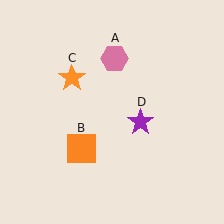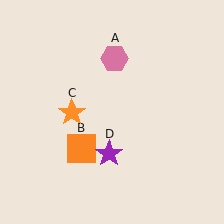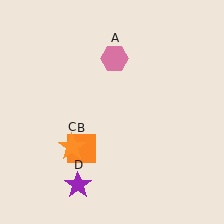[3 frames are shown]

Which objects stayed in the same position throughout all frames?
Pink hexagon (object A) and orange square (object B) remained stationary.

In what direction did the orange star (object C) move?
The orange star (object C) moved down.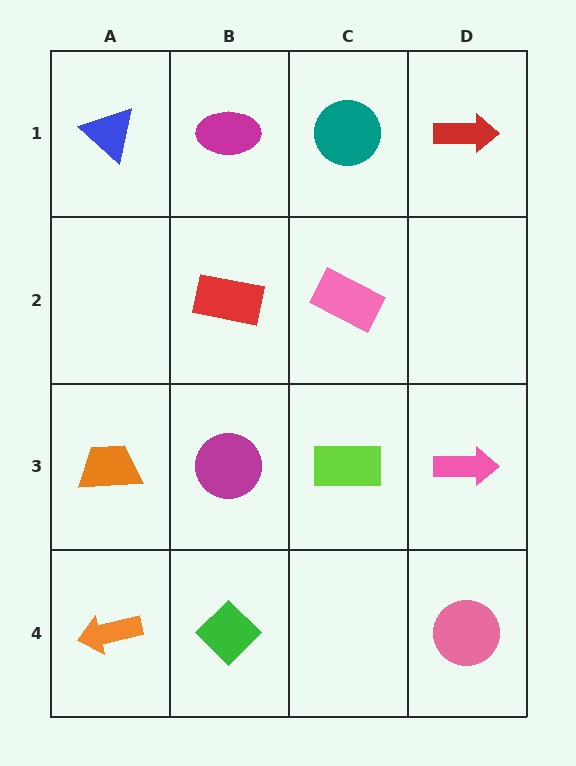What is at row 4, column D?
A pink circle.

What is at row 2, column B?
A red rectangle.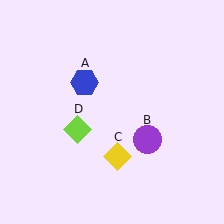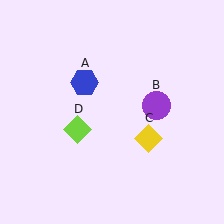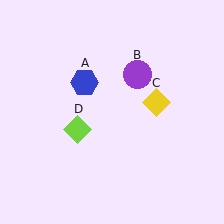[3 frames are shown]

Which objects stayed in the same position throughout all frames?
Blue hexagon (object A) and lime diamond (object D) remained stationary.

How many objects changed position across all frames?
2 objects changed position: purple circle (object B), yellow diamond (object C).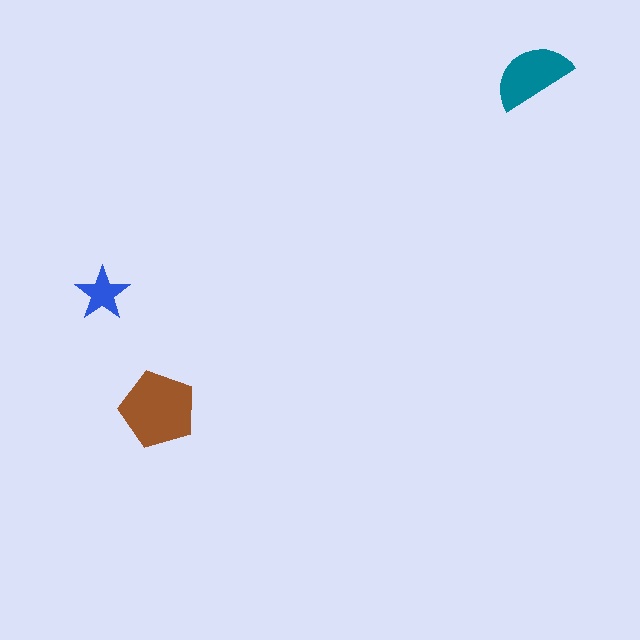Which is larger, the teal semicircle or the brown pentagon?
The brown pentagon.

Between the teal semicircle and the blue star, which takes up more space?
The teal semicircle.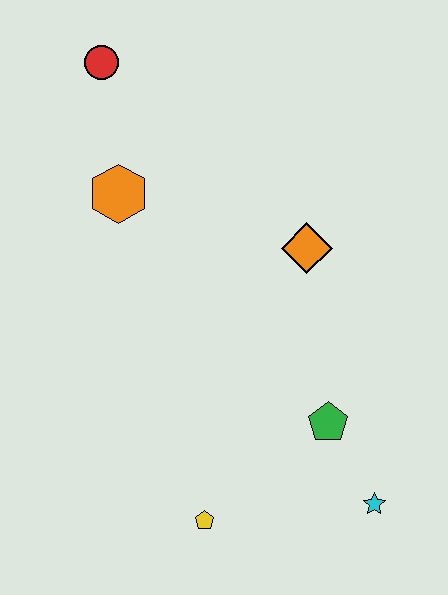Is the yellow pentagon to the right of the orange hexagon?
Yes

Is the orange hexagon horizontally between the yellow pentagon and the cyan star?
No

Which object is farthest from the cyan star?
The red circle is farthest from the cyan star.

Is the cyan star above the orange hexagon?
No